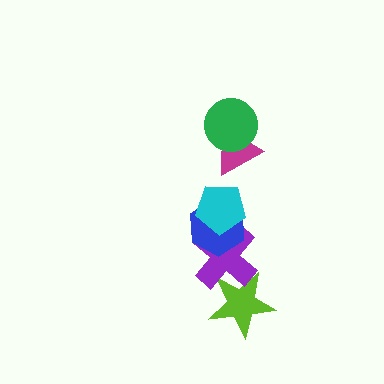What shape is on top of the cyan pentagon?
The magenta triangle is on top of the cyan pentagon.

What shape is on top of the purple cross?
The blue hexagon is on top of the purple cross.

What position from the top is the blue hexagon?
The blue hexagon is 4th from the top.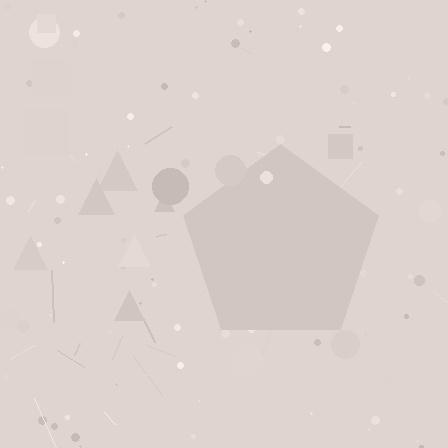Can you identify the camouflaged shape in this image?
The camouflaged shape is a pentagon.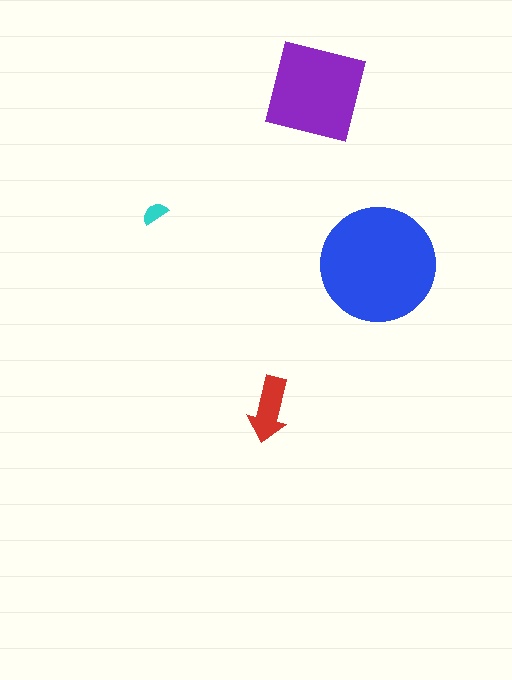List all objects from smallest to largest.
The cyan semicircle, the red arrow, the purple square, the blue circle.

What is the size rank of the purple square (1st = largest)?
2nd.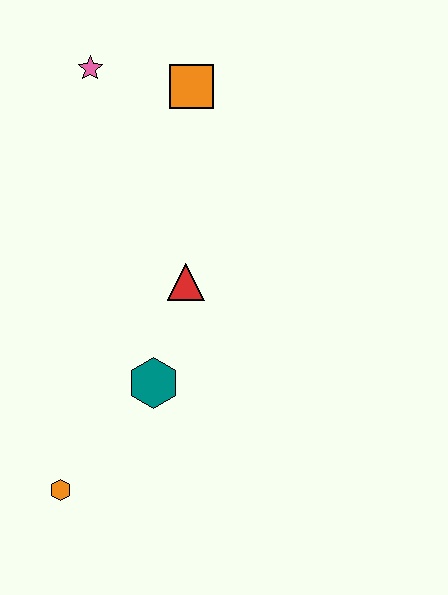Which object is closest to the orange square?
The pink star is closest to the orange square.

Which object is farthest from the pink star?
The orange hexagon is farthest from the pink star.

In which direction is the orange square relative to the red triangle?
The orange square is above the red triangle.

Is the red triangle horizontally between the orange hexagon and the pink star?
No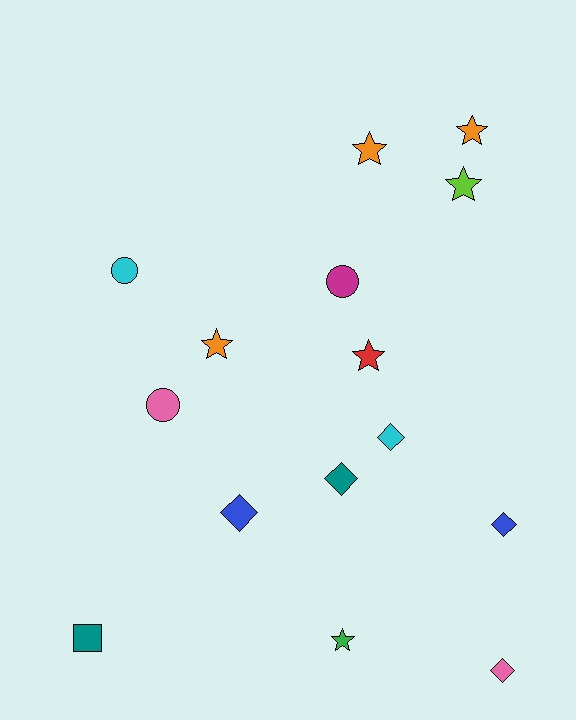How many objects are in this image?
There are 15 objects.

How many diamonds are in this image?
There are 5 diamonds.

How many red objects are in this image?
There is 1 red object.